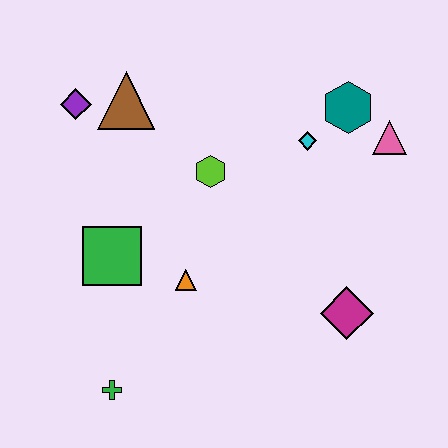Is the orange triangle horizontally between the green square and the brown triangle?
No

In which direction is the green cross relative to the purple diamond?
The green cross is below the purple diamond.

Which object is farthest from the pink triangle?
The green cross is farthest from the pink triangle.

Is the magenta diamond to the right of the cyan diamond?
Yes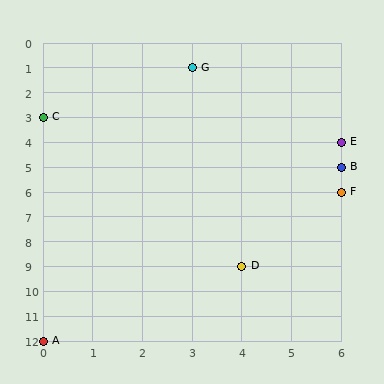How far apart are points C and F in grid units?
Points C and F are 6 columns and 3 rows apart (about 6.7 grid units diagonally).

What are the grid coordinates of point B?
Point B is at grid coordinates (6, 5).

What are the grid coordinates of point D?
Point D is at grid coordinates (4, 9).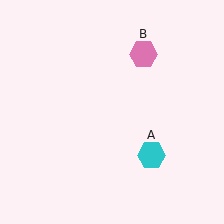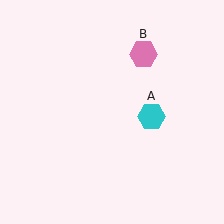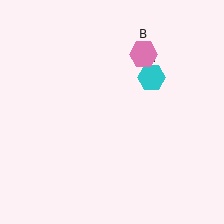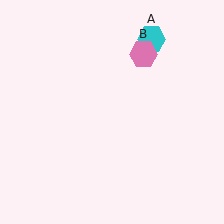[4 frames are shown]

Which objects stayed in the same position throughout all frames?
Pink hexagon (object B) remained stationary.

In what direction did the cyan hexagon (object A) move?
The cyan hexagon (object A) moved up.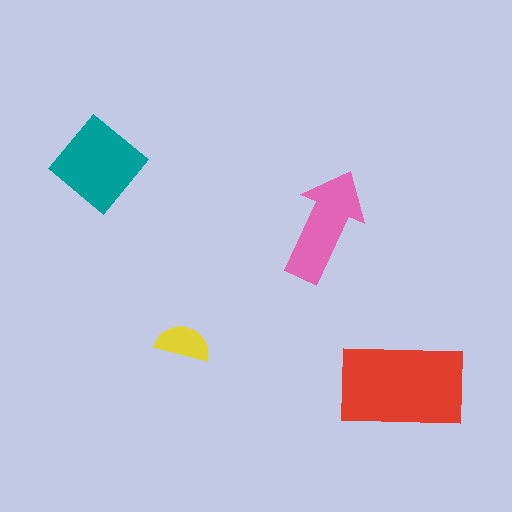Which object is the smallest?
The yellow semicircle.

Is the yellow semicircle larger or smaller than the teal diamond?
Smaller.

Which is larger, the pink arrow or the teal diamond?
The teal diamond.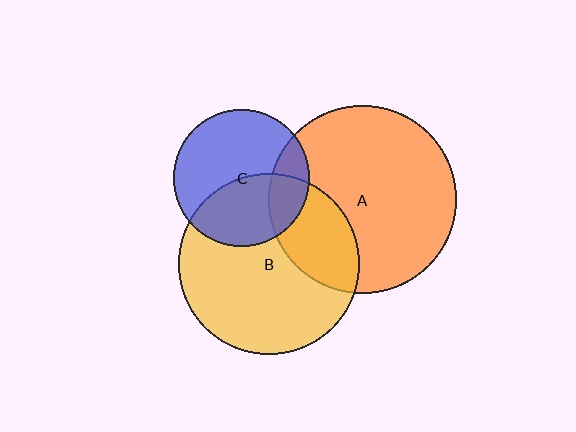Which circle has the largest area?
Circle A (orange).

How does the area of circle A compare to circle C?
Approximately 1.9 times.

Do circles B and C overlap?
Yes.